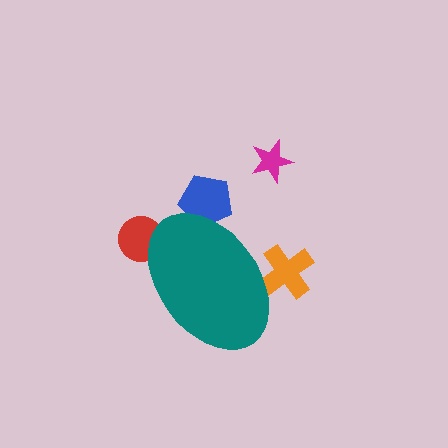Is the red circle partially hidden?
Yes, the red circle is partially hidden behind the teal ellipse.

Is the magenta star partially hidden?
No, the magenta star is fully visible.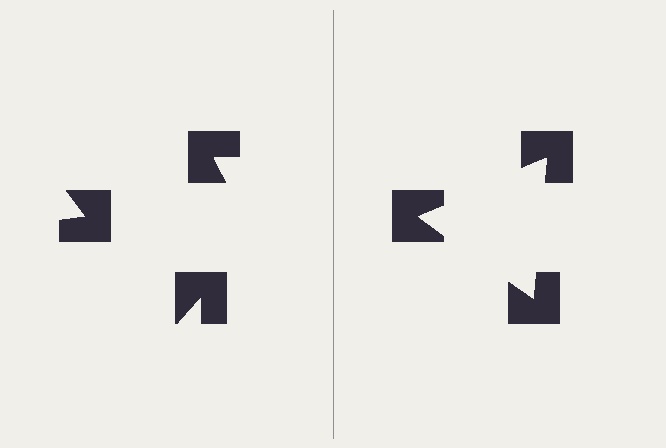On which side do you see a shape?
An illusory triangle appears on the right side. On the left side the wedge cuts are rotated, so no coherent shape forms.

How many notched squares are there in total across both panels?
6 — 3 on each side.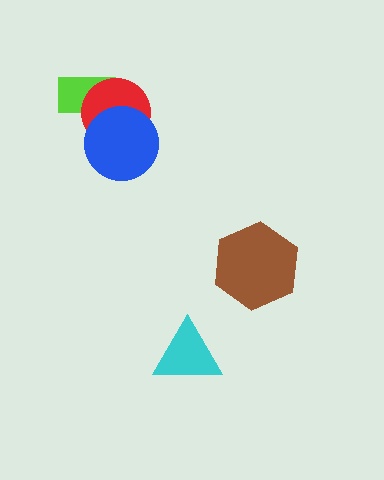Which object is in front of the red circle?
The blue circle is in front of the red circle.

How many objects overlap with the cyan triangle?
0 objects overlap with the cyan triangle.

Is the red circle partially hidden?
Yes, it is partially covered by another shape.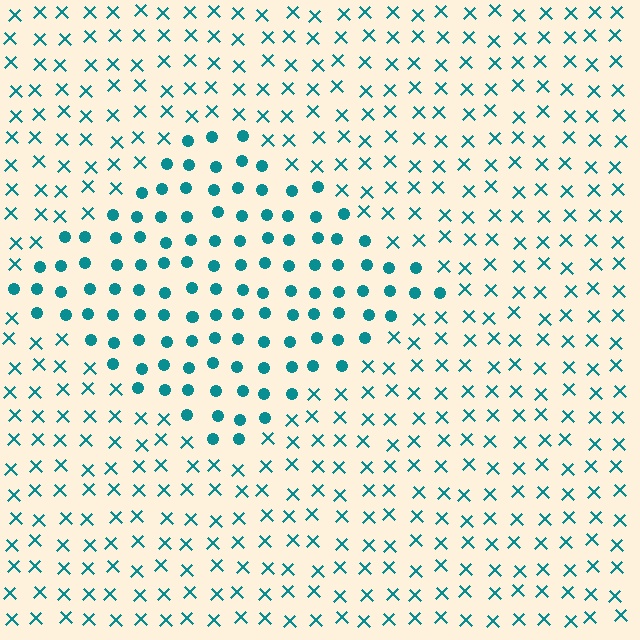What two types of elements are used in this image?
The image uses circles inside the diamond region and X marks outside it.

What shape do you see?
I see a diamond.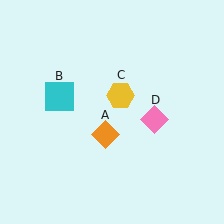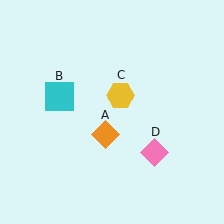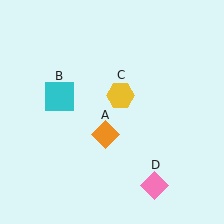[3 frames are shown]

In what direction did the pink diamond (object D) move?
The pink diamond (object D) moved down.